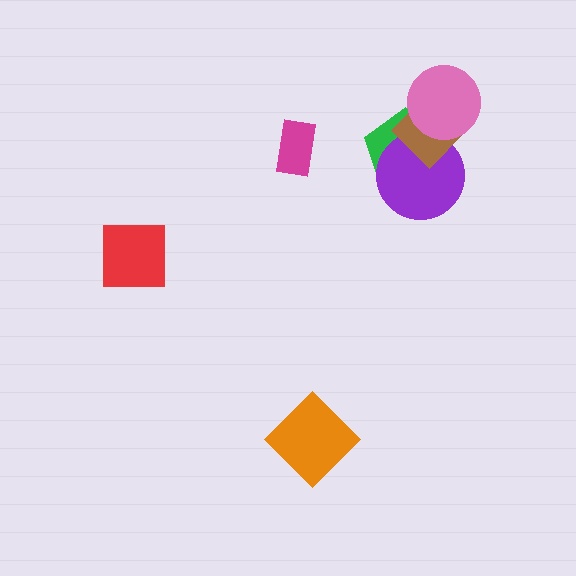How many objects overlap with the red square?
0 objects overlap with the red square.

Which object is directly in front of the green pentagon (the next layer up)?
The purple circle is directly in front of the green pentagon.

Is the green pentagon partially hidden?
Yes, it is partially covered by another shape.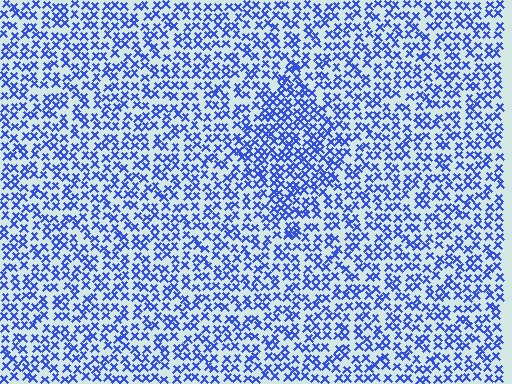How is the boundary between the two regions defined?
The boundary is defined by a change in element density (approximately 1.5x ratio). All elements are the same color, size, and shape.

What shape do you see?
I see a diamond.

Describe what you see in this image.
The image contains small blue elements arranged at two different densities. A diamond-shaped region is visible where the elements are more densely packed than the surrounding area.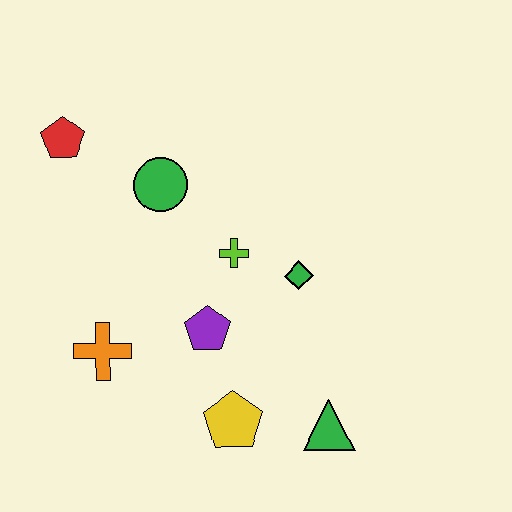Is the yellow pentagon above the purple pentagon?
No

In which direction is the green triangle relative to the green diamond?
The green triangle is below the green diamond.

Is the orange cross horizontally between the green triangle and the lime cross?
No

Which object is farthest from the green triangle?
The red pentagon is farthest from the green triangle.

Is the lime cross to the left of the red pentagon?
No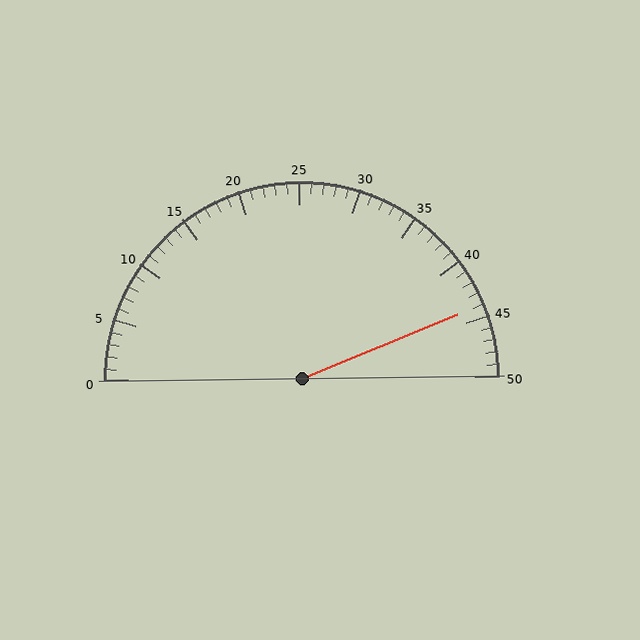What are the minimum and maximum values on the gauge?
The gauge ranges from 0 to 50.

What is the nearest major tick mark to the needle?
The nearest major tick mark is 45.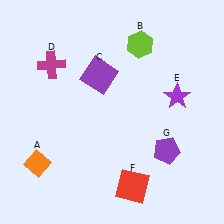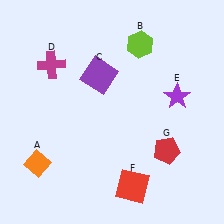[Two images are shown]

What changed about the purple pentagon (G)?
In Image 1, G is purple. In Image 2, it changed to red.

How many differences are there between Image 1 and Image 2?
There is 1 difference between the two images.